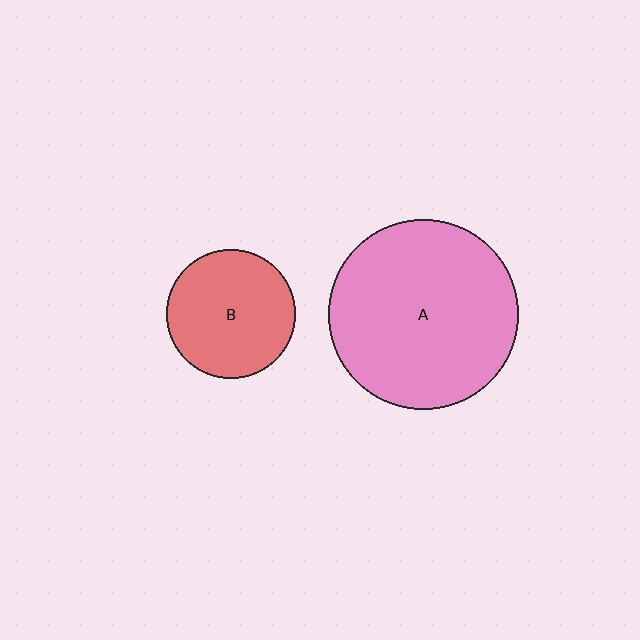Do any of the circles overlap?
No, none of the circles overlap.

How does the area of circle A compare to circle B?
Approximately 2.2 times.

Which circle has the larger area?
Circle A (pink).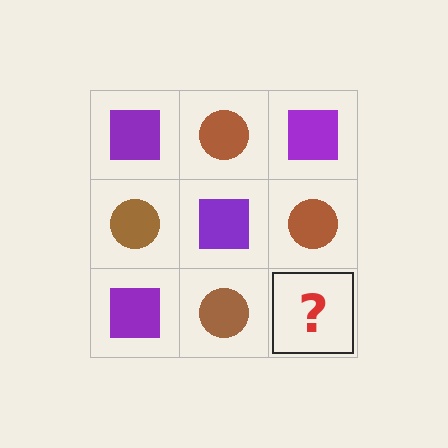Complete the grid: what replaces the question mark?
The question mark should be replaced with a purple square.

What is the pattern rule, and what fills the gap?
The rule is that it alternates purple square and brown circle in a checkerboard pattern. The gap should be filled with a purple square.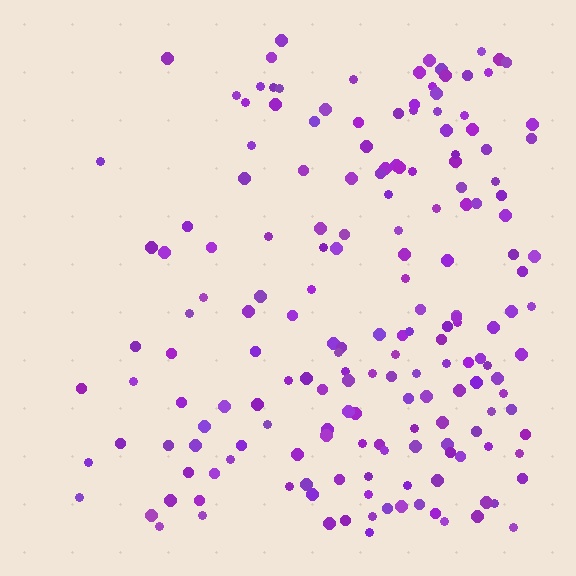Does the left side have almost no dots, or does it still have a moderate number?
Still a moderate number, just noticeably fewer than the right.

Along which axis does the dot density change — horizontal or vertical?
Horizontal.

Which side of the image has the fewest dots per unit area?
The left.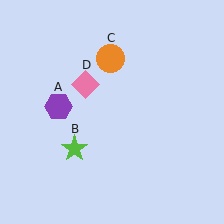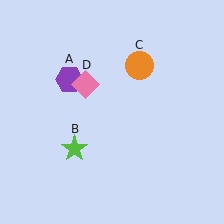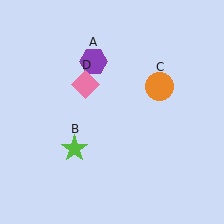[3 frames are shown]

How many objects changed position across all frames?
2 objects changed position: purple hexagon (object A), orange circle (object C).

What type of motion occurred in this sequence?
The purple hexagon (object A), orange circle (object C) rotated clockwise around the center of the scene.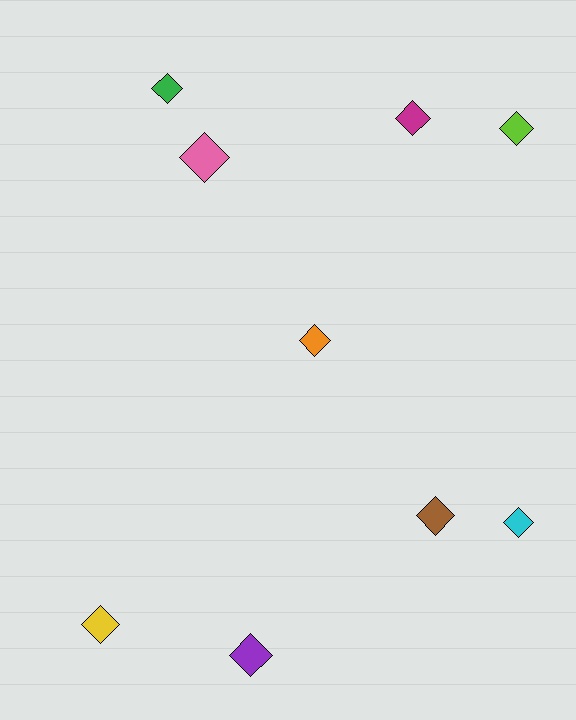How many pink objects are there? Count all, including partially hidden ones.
There is 1 pink object.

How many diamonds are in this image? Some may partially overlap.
There are 9 diamonds.